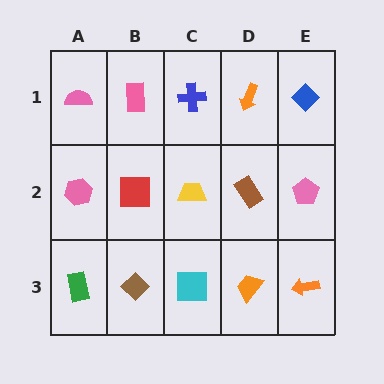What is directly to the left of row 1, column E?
An orange arrow.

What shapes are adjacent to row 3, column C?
A yellow trapezoid (row 2, column C), a brown diamond (row 3, column B), an orange trapezoid (row 3, column D).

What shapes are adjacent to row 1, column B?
A red square (row 2, column B), a pink semicircle (row 1, column A), a blue cross (row 1, column C).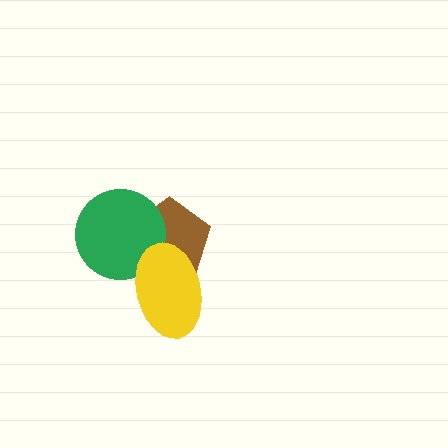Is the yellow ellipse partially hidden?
No, no other shape covers it.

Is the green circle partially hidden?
Yes, it is partially covered by another shape.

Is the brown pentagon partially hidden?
Yes, it is partially covered by another shape.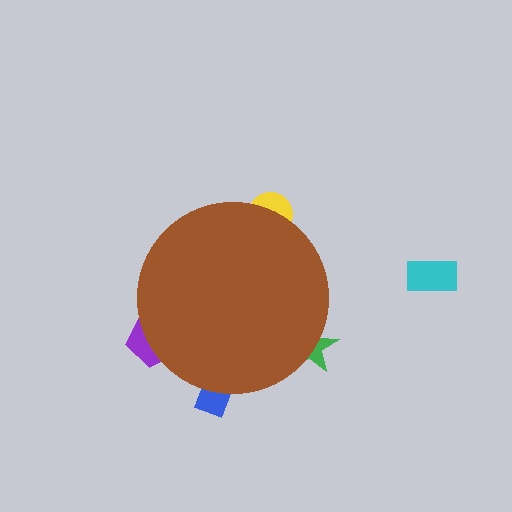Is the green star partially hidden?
Yes, the green star is partially hidden behind the brown circle.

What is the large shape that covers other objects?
A brown circle.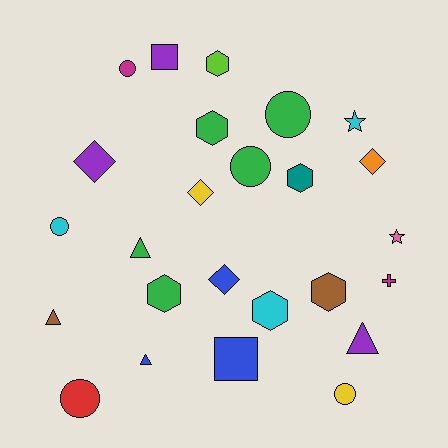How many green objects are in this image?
There are 5 green objects.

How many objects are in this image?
There are 25 objects.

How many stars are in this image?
There are 2 stars.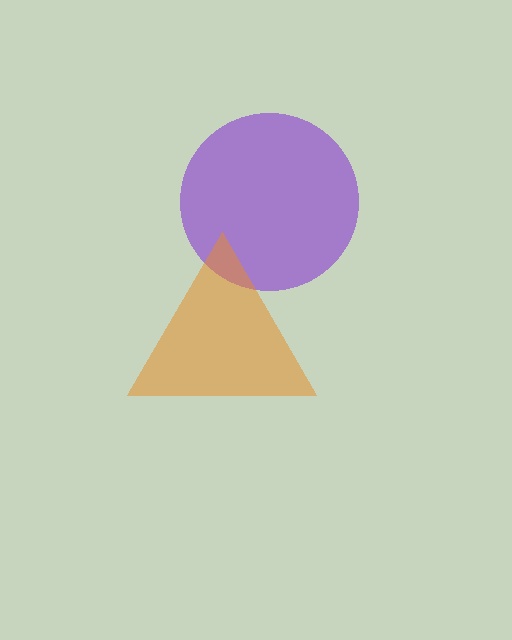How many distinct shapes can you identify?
There are 2 distinct shapes: a purple circle, an orange triangle.